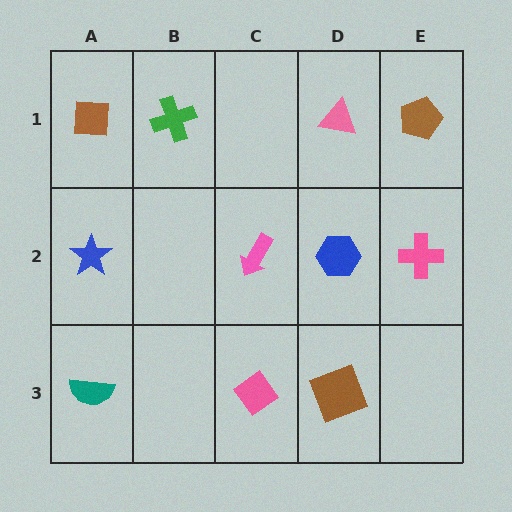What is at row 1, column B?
A green cross.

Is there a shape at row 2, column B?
No, that cell is empty.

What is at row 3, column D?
A brown square.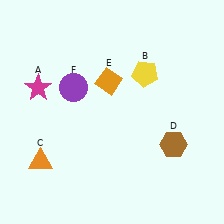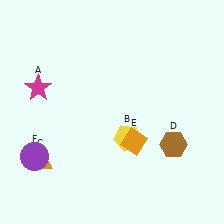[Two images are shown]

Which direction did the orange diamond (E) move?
The orange diamond (E) moved down.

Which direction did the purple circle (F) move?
The purple circle (F) moved down.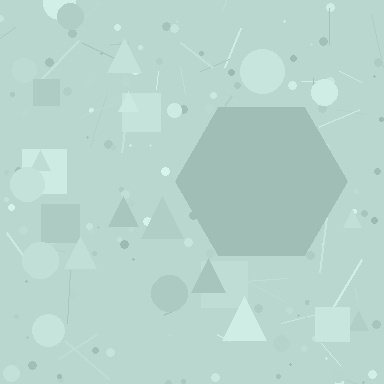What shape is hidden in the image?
A hexagon is hidden in the image.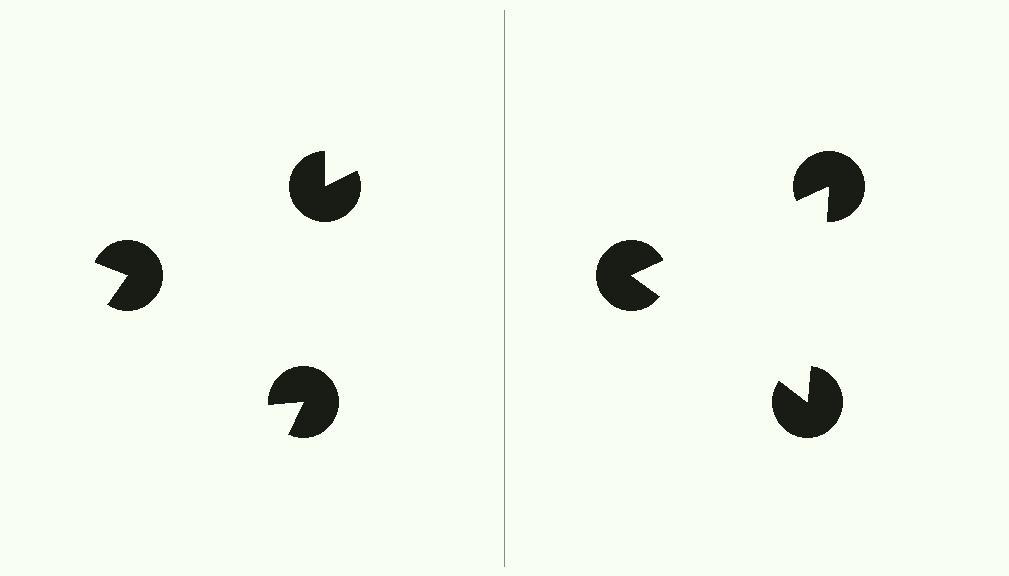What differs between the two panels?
The pac-man discs are positioned identically on both sides; only the wedge orientations differ. On the right they align to a triangle; on the left they are misaligned.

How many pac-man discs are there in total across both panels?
6 — 3 on each side.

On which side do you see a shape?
An illusory triangle appears on the right side. On the left side the wedge cuts are rotated, so no coherent shape forms.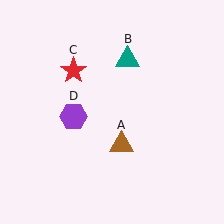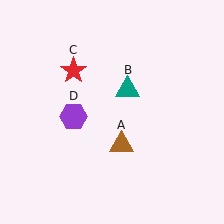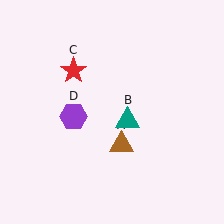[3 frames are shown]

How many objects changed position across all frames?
1 object changed position: teal triangle (object B).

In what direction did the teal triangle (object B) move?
The teal triangle (object B) moved down.